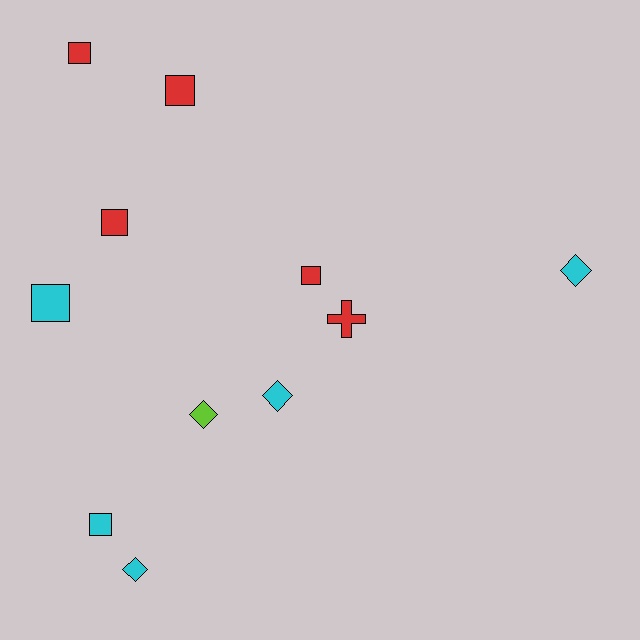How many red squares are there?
There are 4 red squares.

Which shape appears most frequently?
Square, with 6 objects.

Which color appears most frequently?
Cyan, with 5 objects.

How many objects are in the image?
There are 11 objects.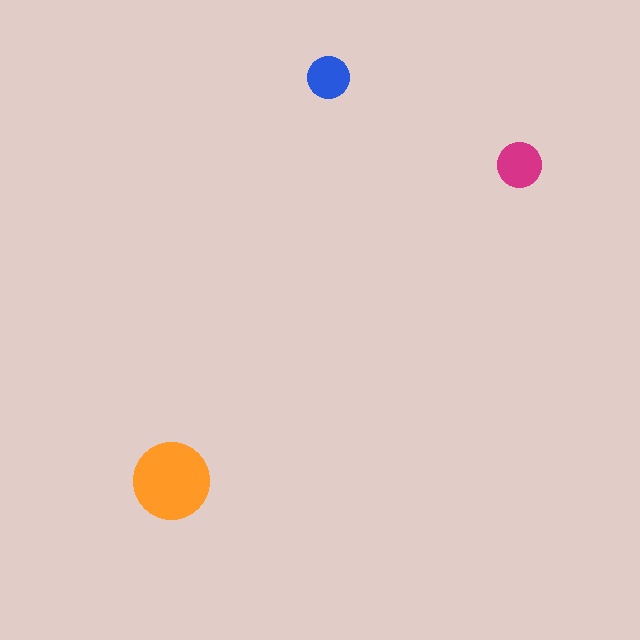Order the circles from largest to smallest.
the orange one, the magenta one, the blue one.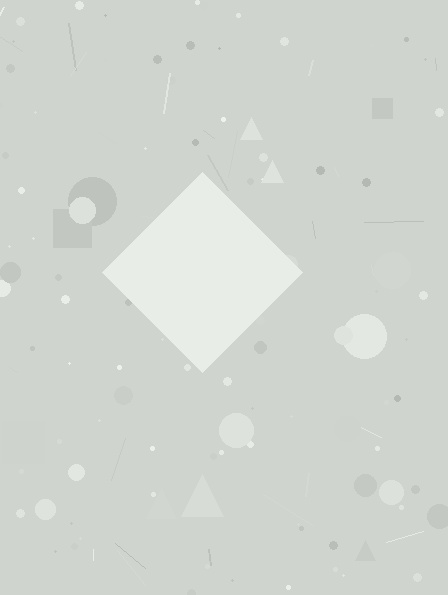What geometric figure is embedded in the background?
A diamond is embedded in the background.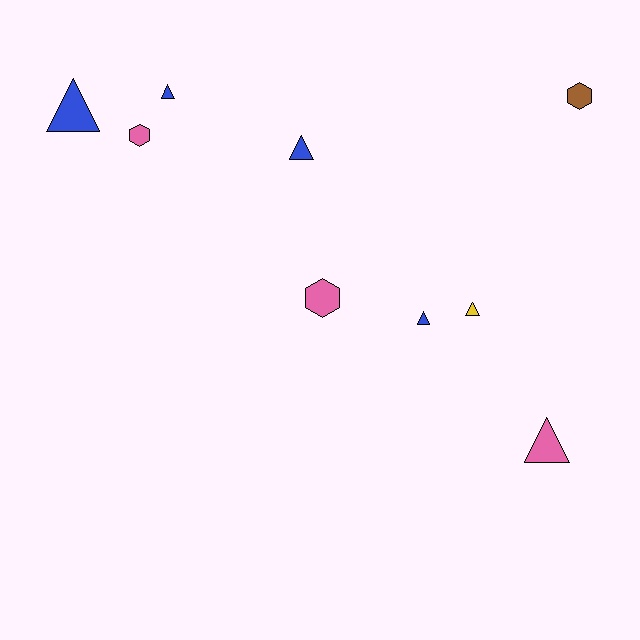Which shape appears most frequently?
Triangle, with 6 objects.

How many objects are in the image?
There are 9 objects.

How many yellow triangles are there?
There is 1 yellow triangle.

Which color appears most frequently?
Blue, with 4 objects.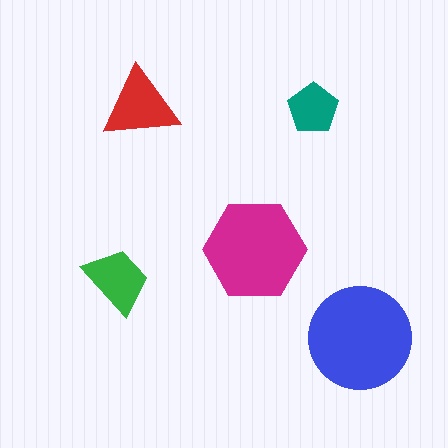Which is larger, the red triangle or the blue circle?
The blue circle.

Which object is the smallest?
The teal pentagon.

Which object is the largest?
The blue circle.